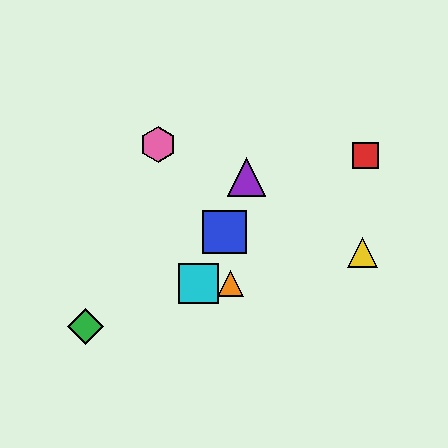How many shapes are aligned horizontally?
2 shapes (the orange triangle, the cyan square) are aligned horizontally.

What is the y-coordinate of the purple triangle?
The purple triangle is at y≈177.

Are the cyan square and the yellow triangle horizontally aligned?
No, the cyan square is at y≈284 and the yellow triangle is at y≈253.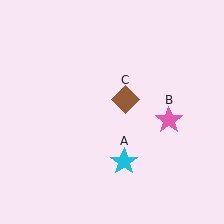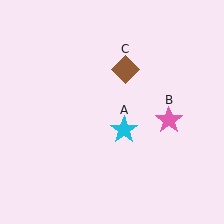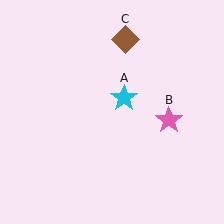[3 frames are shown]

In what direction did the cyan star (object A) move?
The cyan star (object A) moved up.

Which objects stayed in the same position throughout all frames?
Pink star (object B) remained stationary.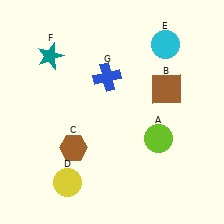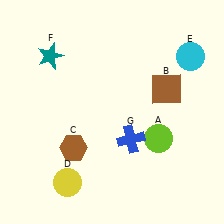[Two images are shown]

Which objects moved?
The objects that moved are: the cyan circle (E), the blue cross (G).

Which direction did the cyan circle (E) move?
The cyan circle (E) moved right.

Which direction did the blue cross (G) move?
The blue cross (G) moved down.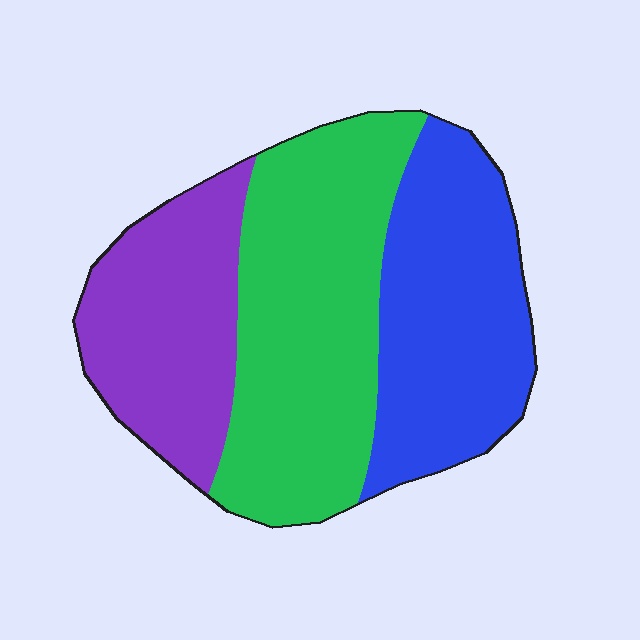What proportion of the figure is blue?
Blue covers roughly 30% of the figure.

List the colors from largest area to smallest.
From largest to smallest: green, blue, purple.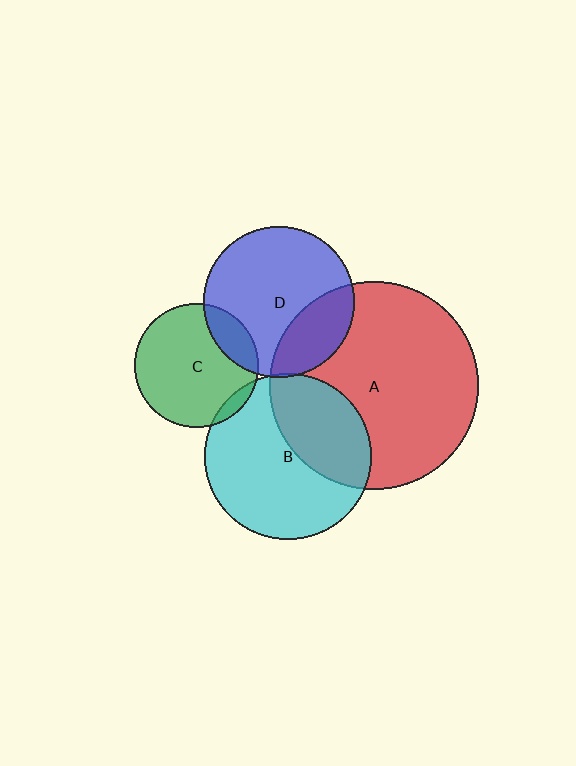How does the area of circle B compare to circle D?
Approximately 1.2 times.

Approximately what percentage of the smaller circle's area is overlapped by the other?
Approximately 5%.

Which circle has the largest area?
Circle A (red).